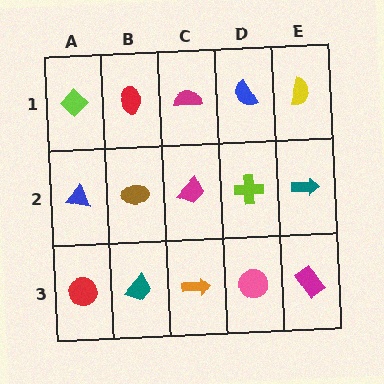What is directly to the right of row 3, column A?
A teal trapezoid.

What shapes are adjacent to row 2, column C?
A magenta semicircle (row 1, column C), an orange arrow (row 3, column C), a brown ellipse (row 2, column B), a lime cross (row 2, column D).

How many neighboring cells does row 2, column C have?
4.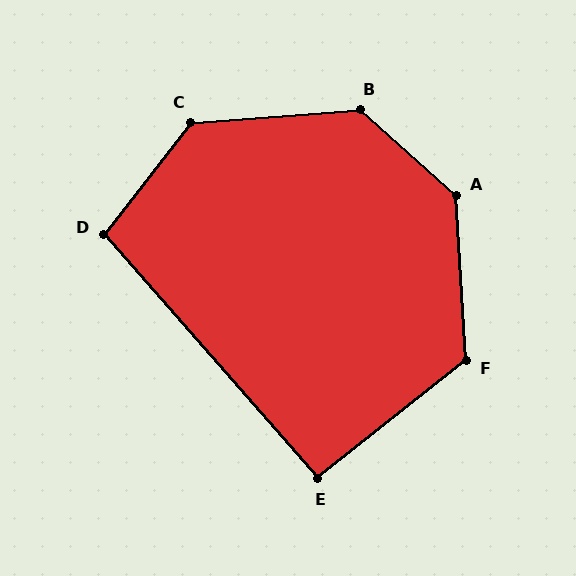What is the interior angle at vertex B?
Approximately 134 degrees (obtuse).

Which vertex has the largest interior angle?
A, at approximately 135 degrees.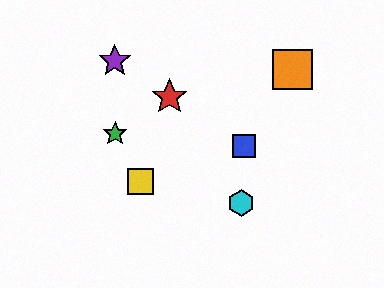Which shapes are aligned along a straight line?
The red star, the blue square, the purple star are aligned along a straight line.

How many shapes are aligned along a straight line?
3 shapes (the red star, the blue square, the purple star) are aligned along a straight line.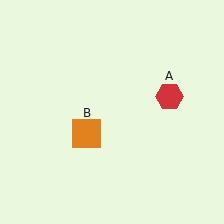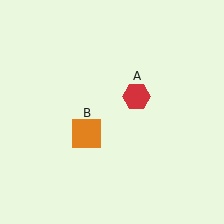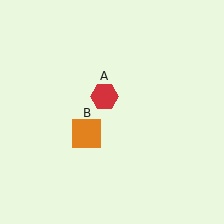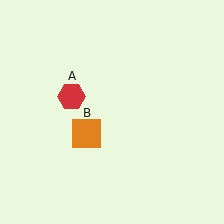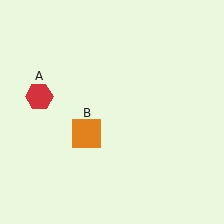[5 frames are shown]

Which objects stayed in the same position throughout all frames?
Orange square (object B) remained stationary.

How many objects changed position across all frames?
1 object changed position: red hexagon (object A).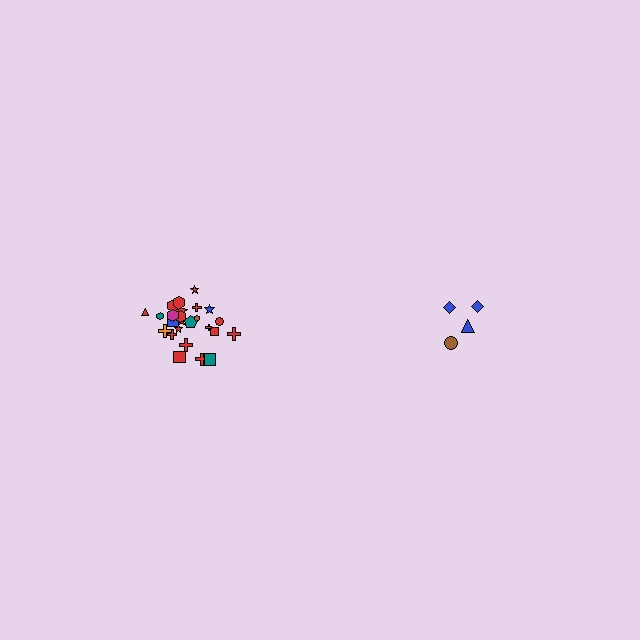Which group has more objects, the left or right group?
The left group.